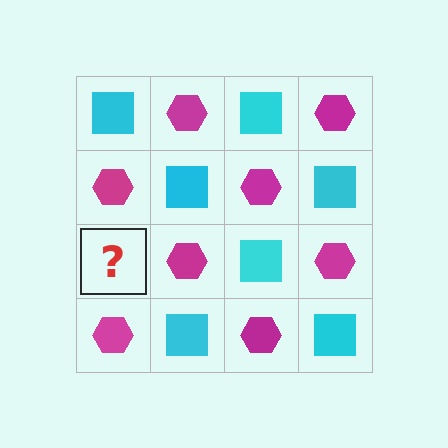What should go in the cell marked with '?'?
The missing cell should contain a cyan square.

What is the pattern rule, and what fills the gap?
The rule is that it alternates cyan square and magenta hexagon in a checkerboard pattern. The gap should be filled with a cyan square.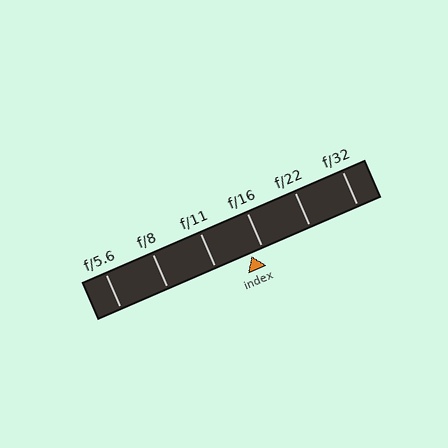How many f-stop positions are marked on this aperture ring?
There are 6 f-stop positions marked.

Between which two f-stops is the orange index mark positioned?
The index mark is between f/11 and f/16.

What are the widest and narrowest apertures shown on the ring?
The widest aperture shown is f/5.6 and the narrowest is f/32.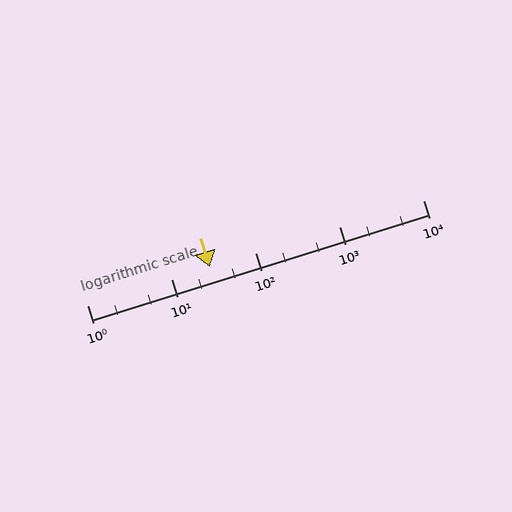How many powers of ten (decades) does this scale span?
The scale spans 4 decades, from 1 to 10000.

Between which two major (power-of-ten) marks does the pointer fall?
The pointer is between 10 and 100.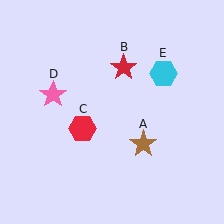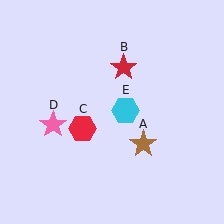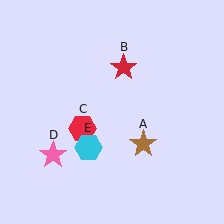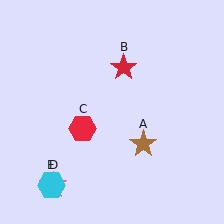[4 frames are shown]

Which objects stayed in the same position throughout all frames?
Brown star (object A) and red star (object B) and red hexagon (object C) remained stationary.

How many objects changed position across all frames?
2 objects changed position: pink star (object D), cyan hexagon (object E).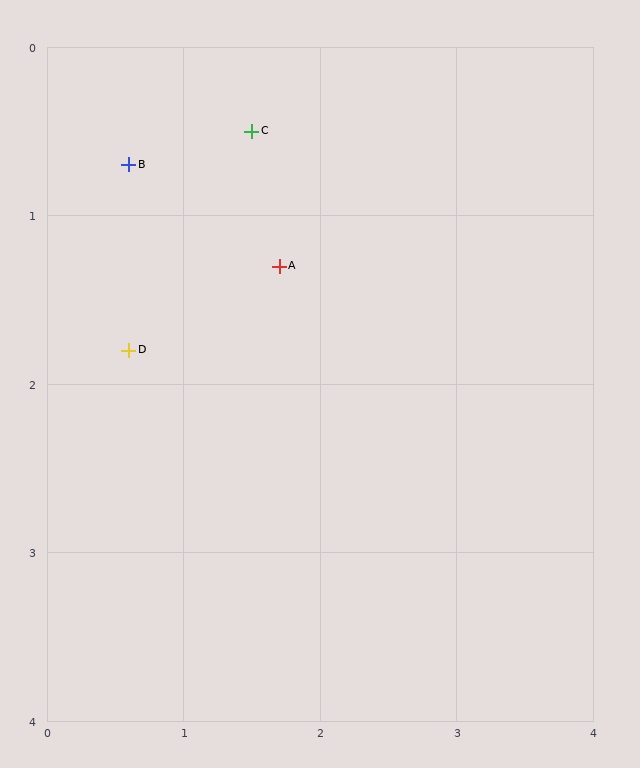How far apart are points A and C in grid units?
Points A and C are about 0.8 grid units apart.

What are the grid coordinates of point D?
Point D is at approximately (0.6, 1.8).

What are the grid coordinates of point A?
Point A is at approximately (1.7, 1.3).